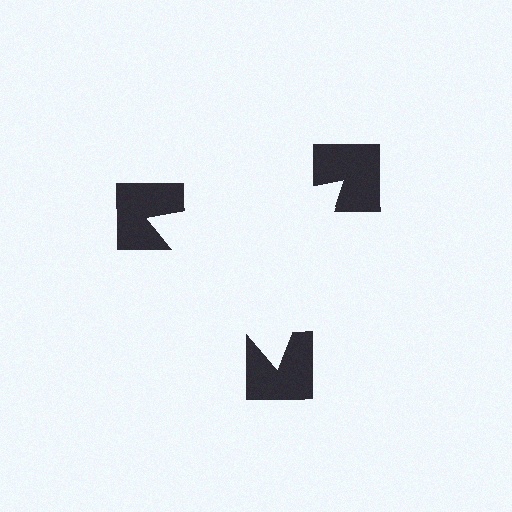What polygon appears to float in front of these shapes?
An illusory triangle — its edges are inferred from the aligned wedge cuts in the notched squares, not physically drawn.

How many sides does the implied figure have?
3 sides.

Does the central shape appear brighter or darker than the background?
It typically appears slightly brighter than the background, even though no actual brightness change is drawn.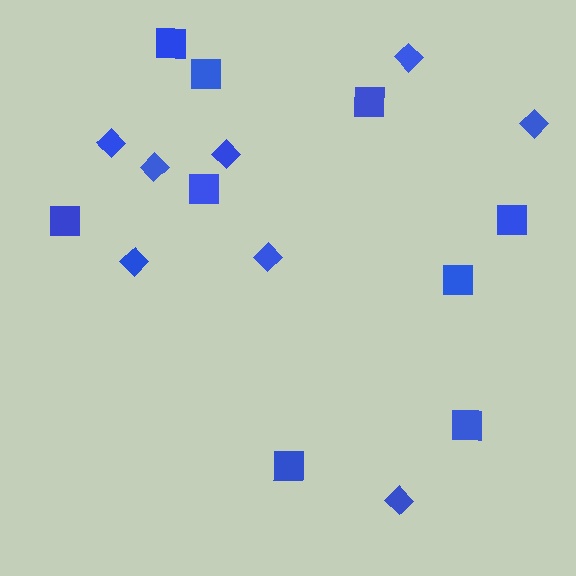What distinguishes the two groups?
There are 2 groups: one group of diamonds (8) and one group of squares (9).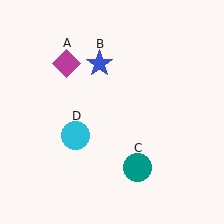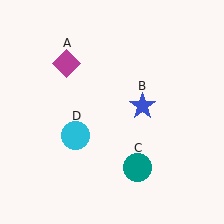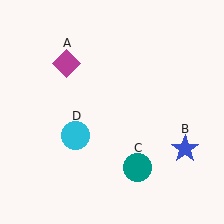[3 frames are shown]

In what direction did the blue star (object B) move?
The blue star (object B) moved down and to the right.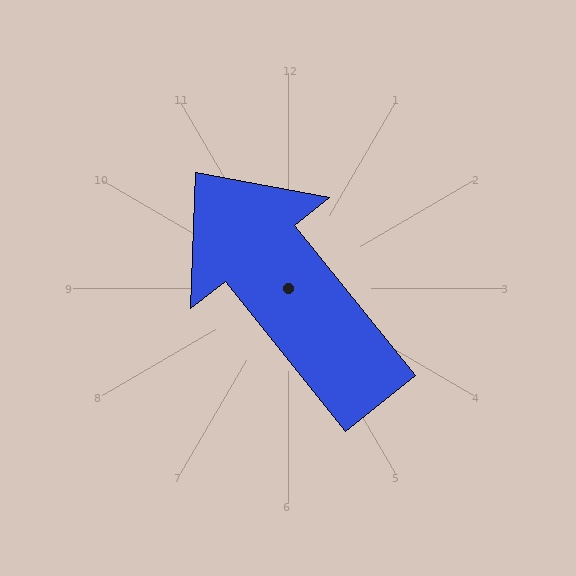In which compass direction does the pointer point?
Northwest.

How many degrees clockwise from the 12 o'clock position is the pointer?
Approximately 321 degrees.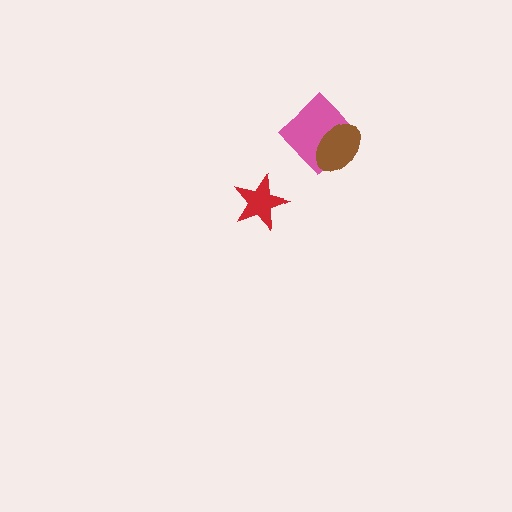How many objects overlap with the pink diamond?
1 object overlaps with the pink diamond.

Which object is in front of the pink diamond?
The brown ellipse is in front of the pink diamond.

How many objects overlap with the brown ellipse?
1 object overlaps with the brown ellipse.